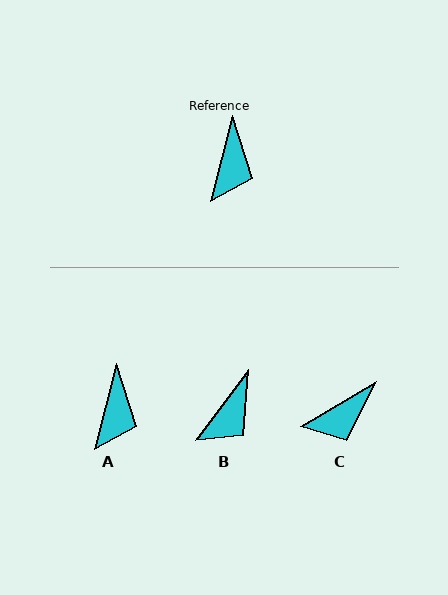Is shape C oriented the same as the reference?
No, it is off by about 45 degrees.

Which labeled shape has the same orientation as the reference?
A.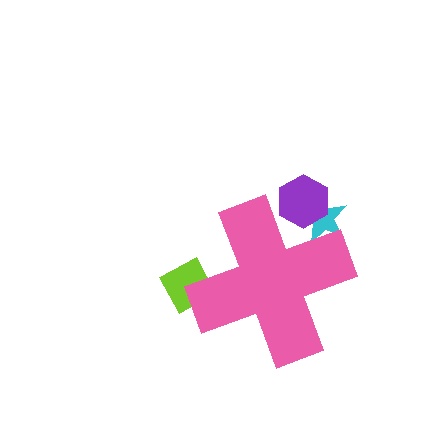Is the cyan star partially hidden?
Yes, the cyan star is partially hidden behind the pink cross.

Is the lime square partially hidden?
Yes, the lime square is partially hidden behind the pink cross.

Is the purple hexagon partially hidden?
Yes, the purple hexagon is partially hidden behind the pink cross.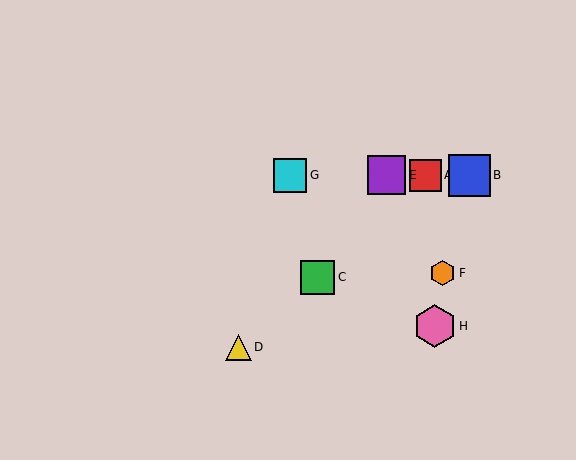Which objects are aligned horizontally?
Objects A, B, E, G are aligned horizontally.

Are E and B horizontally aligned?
Yes, both are at y≈175.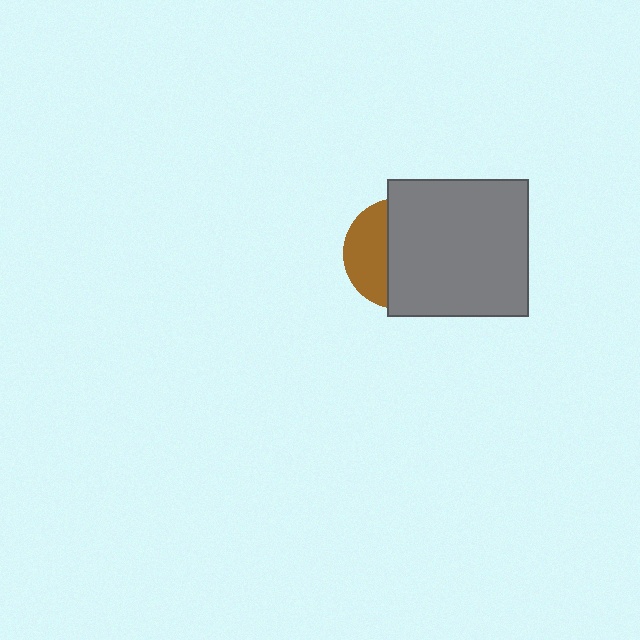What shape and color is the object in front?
The object in front is a gray rectangle.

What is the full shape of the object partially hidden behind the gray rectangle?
The partially hidden object is a brown circle.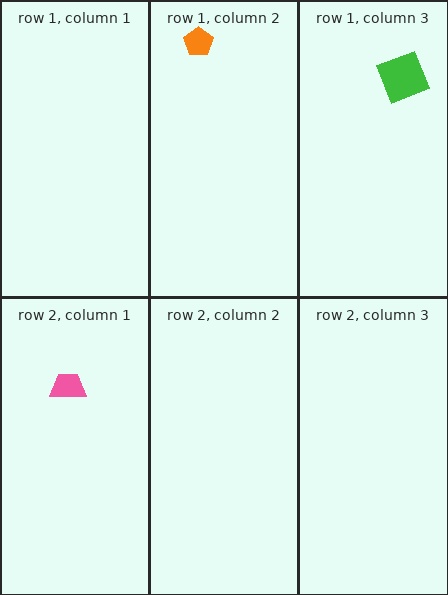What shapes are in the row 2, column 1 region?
The pink trapezoid.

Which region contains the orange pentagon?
The row 1, column 2 region.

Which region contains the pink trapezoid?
The row 2, column 1 region.